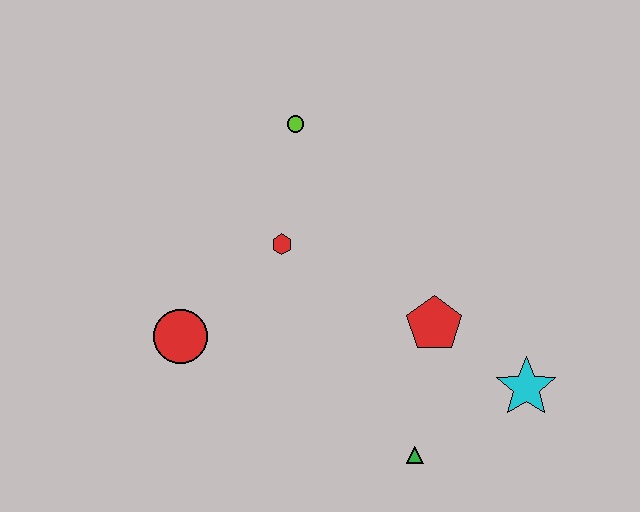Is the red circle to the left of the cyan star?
Yes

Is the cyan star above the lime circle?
No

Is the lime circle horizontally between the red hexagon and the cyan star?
Yes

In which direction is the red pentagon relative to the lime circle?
The red pentagon is below the lime circle.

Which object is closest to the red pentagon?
The cyan star is closest to the red pentagon.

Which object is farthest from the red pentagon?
The red circle is farthest from the red pentagon.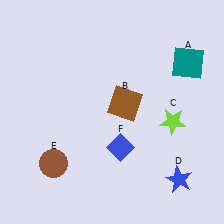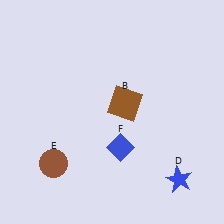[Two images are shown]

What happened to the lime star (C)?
The lime star (C) was removed in Image 2. It was in the bottom-right area of Image 1.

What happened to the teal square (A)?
The teal square (A) was removed in Image 2. It was in the top-right area of Image 1.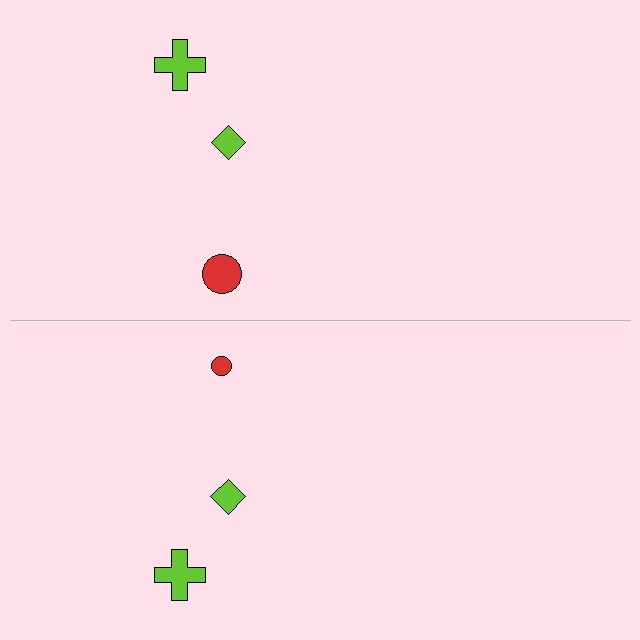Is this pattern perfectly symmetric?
No, the pattern is not perfectly symmetric. The red circle on the bottom side has a different size than its mirror counterpart.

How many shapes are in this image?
There are 6 shapes in this image.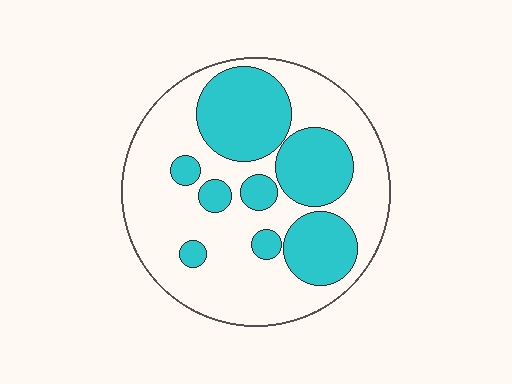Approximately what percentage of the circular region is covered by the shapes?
Approximately 35%.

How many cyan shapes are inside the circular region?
8.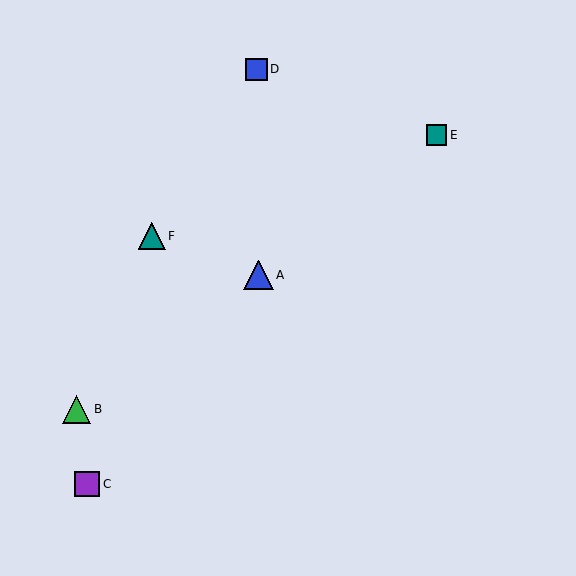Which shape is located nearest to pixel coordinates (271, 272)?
The blue triangle (labeled A) at (259, 275) is nearest to that location.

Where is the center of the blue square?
The center of the blue square is at (257, 69).